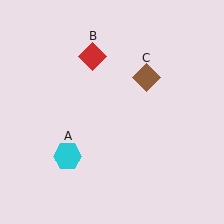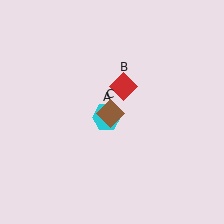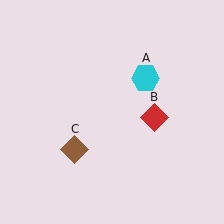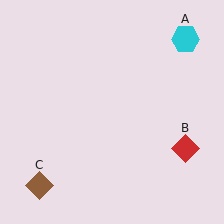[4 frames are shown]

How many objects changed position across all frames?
3 objects changed position: cyan hexagon (object A), red diamond (object B), brown diamond (object C).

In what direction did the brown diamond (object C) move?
The brown diamond (object C) moved down and to the left.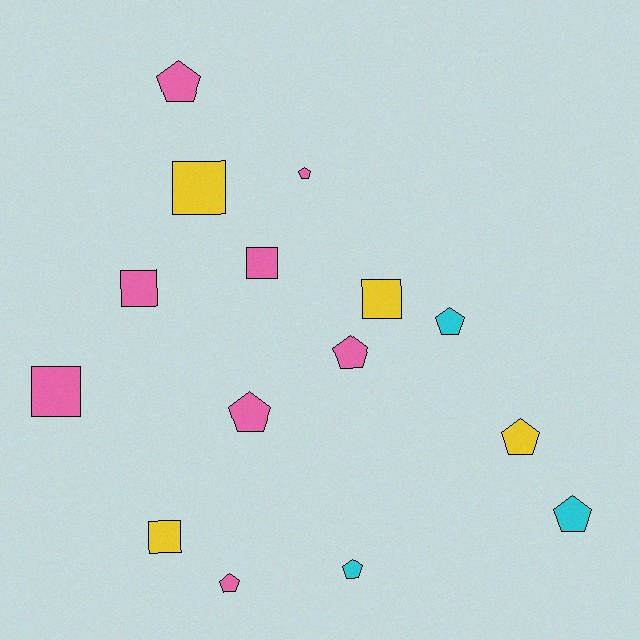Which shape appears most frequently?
Pentagon, with 9 objects.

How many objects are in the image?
There are 15 objects.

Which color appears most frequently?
Pink, with 8 objects.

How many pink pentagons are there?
There are 5 pink pentagons.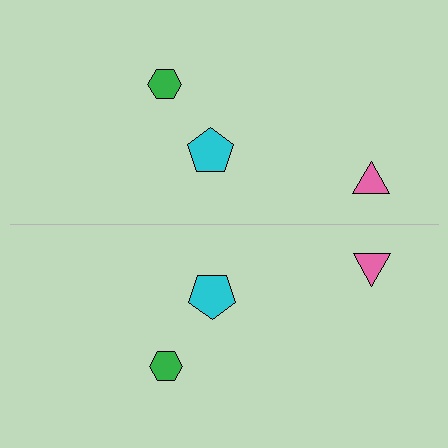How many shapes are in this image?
There are 6 shapes in this image.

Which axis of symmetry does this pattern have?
The pattern has a horizontal axis of symmetry running through the center of the image.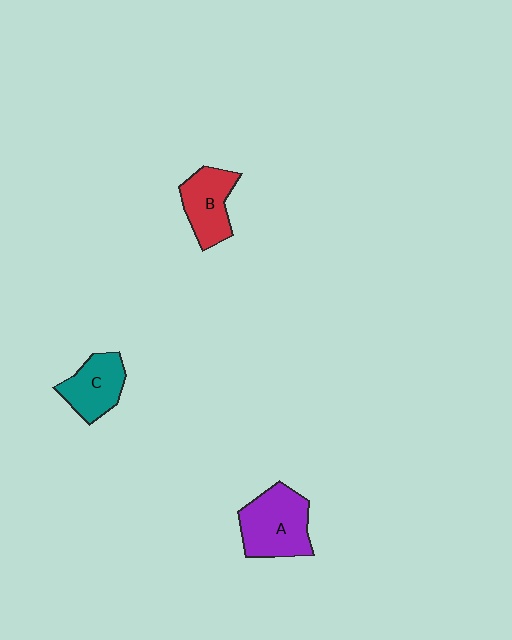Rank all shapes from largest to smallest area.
From largest to smallest: A (purple), B (red), C (teal).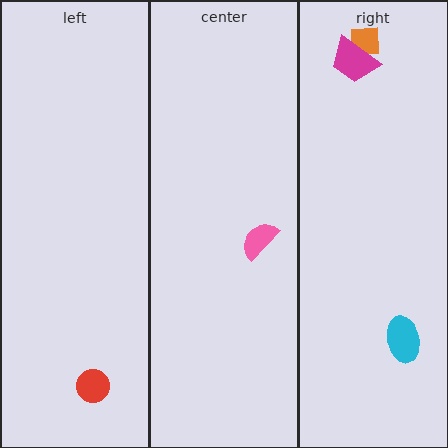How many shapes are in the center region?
1.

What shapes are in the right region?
The orange square, the magenta trapezoid, the cyan ellipse.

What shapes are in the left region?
The red circle.